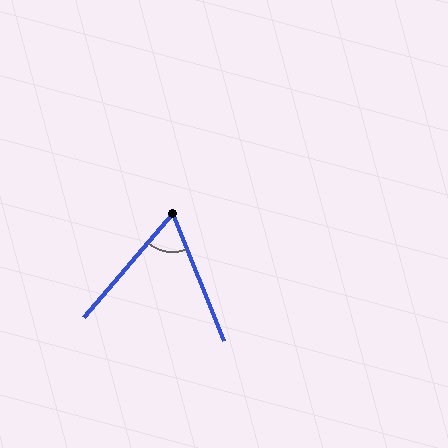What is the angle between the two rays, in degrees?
Approximately 63 degrees.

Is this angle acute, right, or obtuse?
It is acute.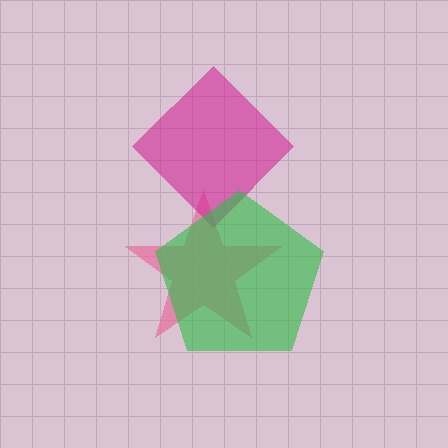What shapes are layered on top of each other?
The layered shapes are: a pink star, a magenta diamond, a green pentagon.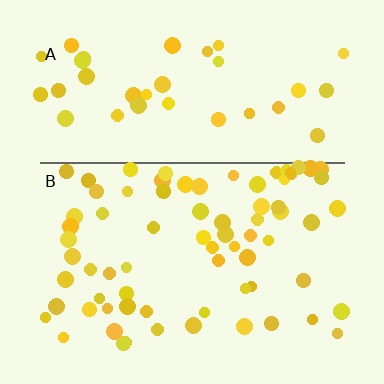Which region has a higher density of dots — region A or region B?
B (the bottom).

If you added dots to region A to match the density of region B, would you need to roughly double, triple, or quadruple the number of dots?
Approximately double.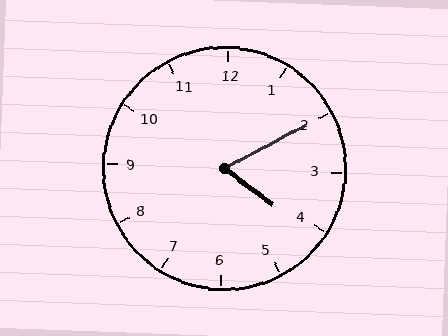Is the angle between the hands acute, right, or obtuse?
It is acute.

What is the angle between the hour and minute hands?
Approximately 65 degrees.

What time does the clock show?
4:10.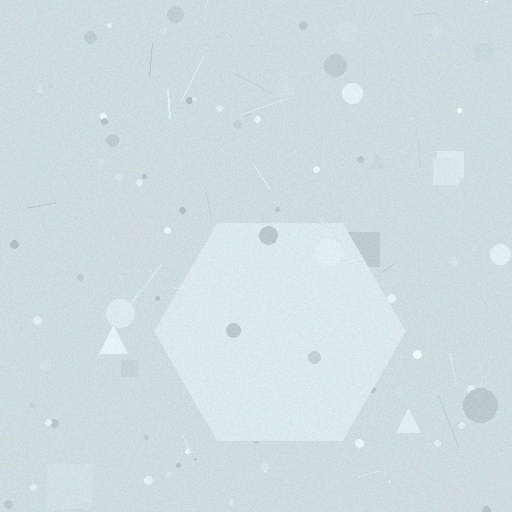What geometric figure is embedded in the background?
A hexagon is embedded in the background.